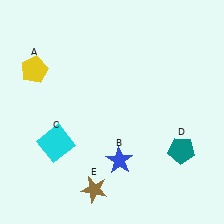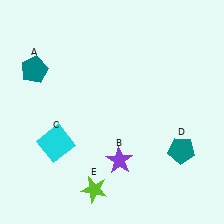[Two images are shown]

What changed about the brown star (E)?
In Image 1, E is brown. In Image 2, it changed to lime.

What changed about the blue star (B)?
In Image 1, B is blue. In Image 2, it changed to purple.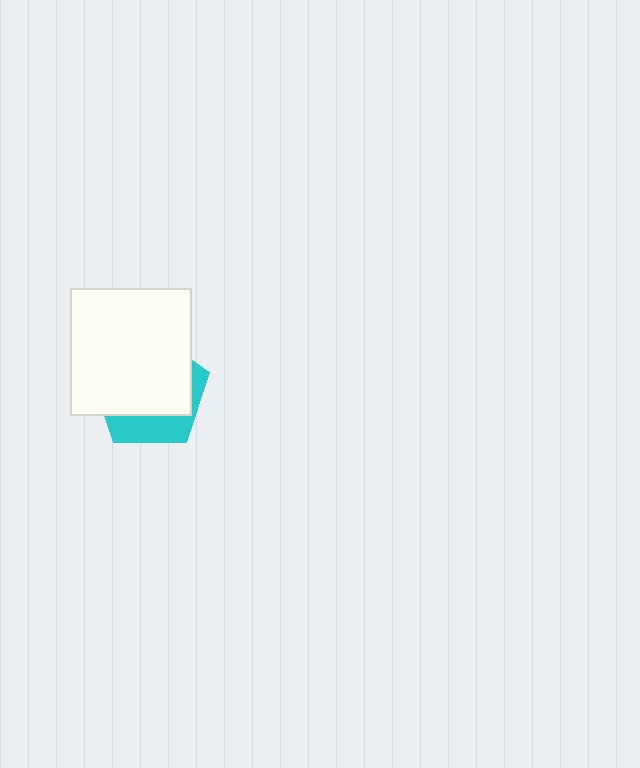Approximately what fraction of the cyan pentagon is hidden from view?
Roughly 69% of the cyan pentagon is hidden behind the white rectangle.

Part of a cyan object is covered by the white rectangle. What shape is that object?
It is a pentagon.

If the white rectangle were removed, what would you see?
You would see the complete cyan pentagon.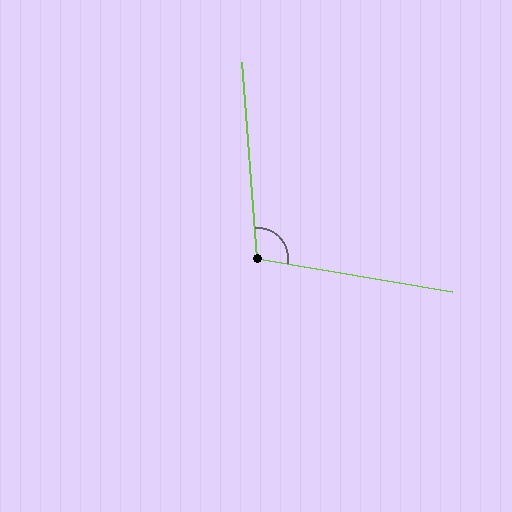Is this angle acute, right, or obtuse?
It is obtuse.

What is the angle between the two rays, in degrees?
Approximately 104 degrees.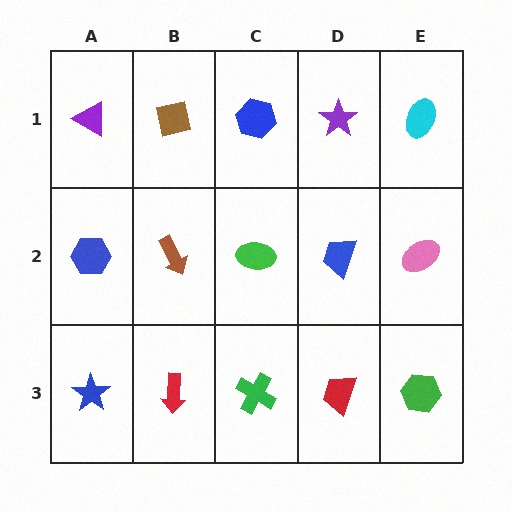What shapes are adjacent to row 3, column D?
A blue trapezoid (row 2, column D), a green cross (row 3, column C), a green hexagon (row 3, column E).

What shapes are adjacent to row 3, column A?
A blue hexagon (row 2, column A), a red arrow (row 3, column B).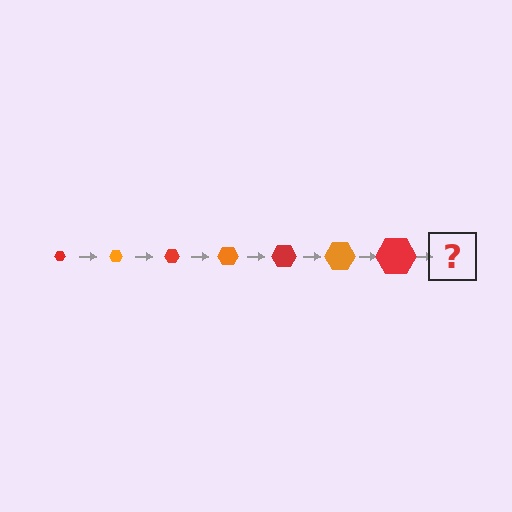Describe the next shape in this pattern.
It should be an orange hexagon, larger than the previous one.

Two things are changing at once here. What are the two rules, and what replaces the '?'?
The two rules are that the hexagon grows larger each step and the color cycles through red and orange. The '?' should be an orange hexagon, larger than the previous one.